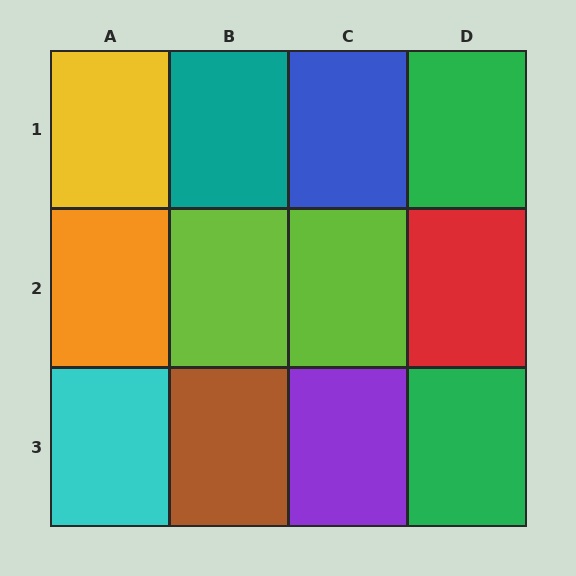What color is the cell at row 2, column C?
Lime.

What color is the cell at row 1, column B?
Teal.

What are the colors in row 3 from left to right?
Cyan, brown, purple, green.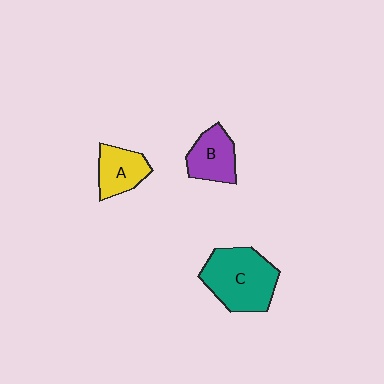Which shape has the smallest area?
Shape A (yellow).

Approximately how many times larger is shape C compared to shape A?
Approximately 1.8 times.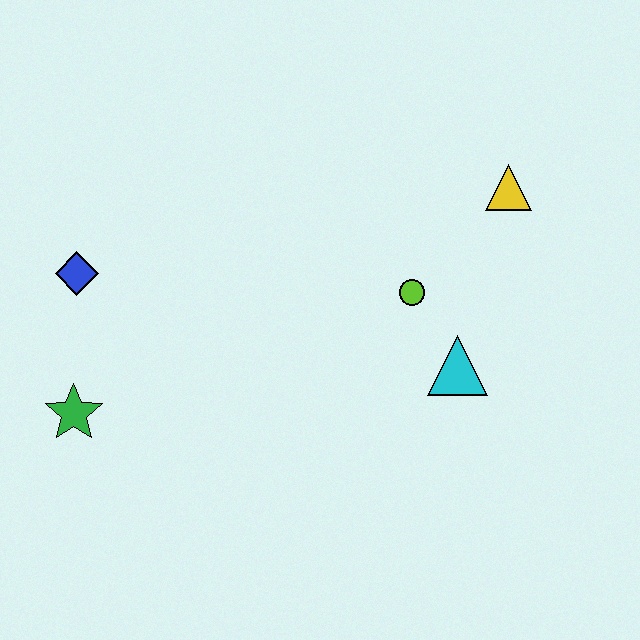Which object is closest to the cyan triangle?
The lime circle is closest to the cyan triangle.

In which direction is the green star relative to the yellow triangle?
The green star is to the left of the yellow triangle.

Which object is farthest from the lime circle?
The green star is farthest from the lime circle.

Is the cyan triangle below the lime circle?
Yes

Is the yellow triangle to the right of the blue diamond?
Yes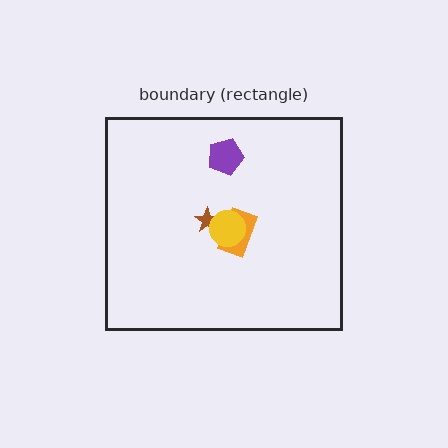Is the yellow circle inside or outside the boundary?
Inside.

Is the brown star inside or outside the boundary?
Inside.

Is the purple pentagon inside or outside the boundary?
Inside.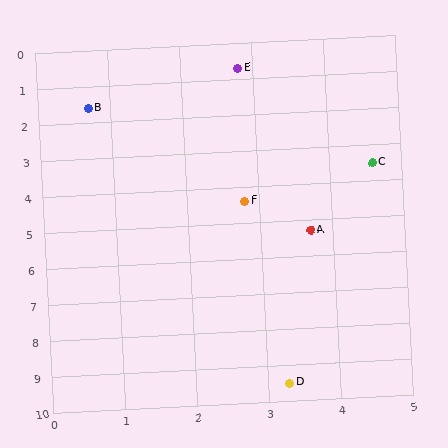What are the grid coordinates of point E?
Point E is at approximately (2.8, 0.7).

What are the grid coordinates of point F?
Point F is at approximately (2.8, 4.4).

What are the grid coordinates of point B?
Point B is at approximately (0.7, 1.6).